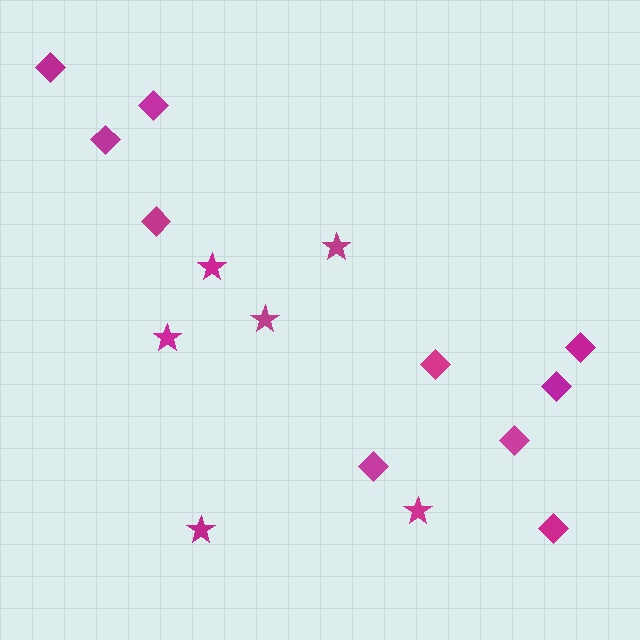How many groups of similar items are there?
There are 2 groups: one group of diamonds (10) and one group of stars (6).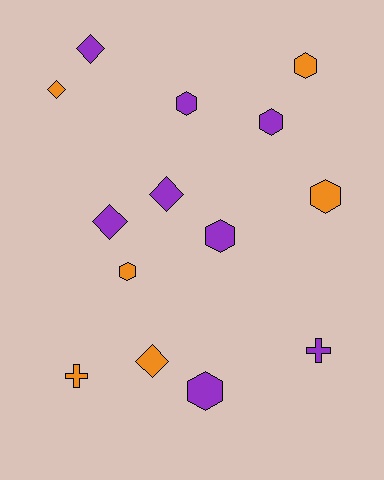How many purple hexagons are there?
There are 4 purple hexagons.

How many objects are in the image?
There are 14 objects.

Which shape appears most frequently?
Hexagon, with 7 objects.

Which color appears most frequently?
Purple, with 8 objects.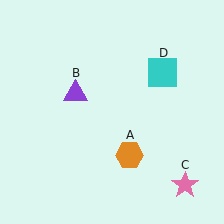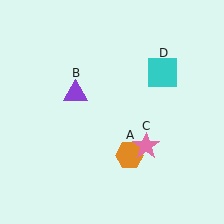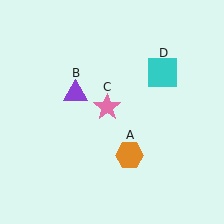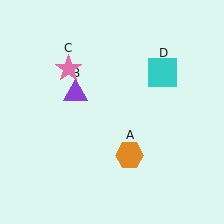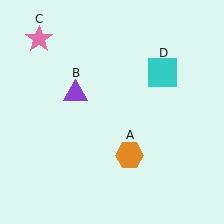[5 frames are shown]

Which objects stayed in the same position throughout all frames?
Orange hexagon (object A) and purple triangle (object B) and cyan square (object D) remained stationary.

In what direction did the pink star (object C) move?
The pink star (object C) moved up and to the left.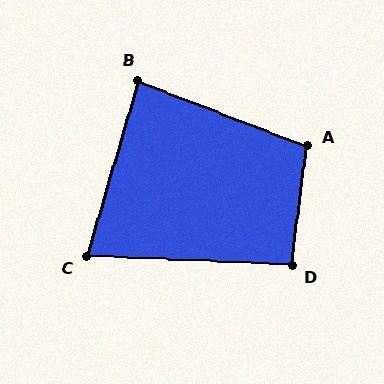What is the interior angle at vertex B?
Approximately 85 degrees (approximately right).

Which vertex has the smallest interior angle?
C, at approximately 76 degrees.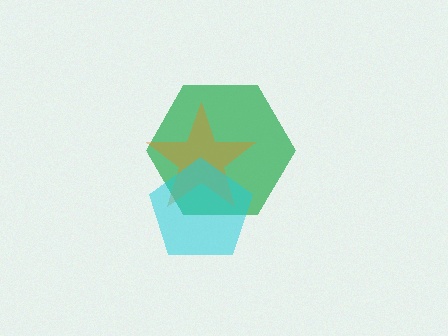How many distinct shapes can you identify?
There are 3 distinct shapes: a green hexagon, an orange star, a cyan pentagon.